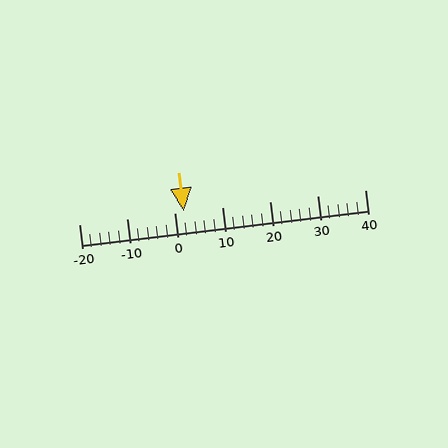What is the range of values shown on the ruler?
The ruler shows values from -20 to 40.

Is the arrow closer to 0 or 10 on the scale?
The arrow is closer to 0.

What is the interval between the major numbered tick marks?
The major tick marks are spaced 10 units apart.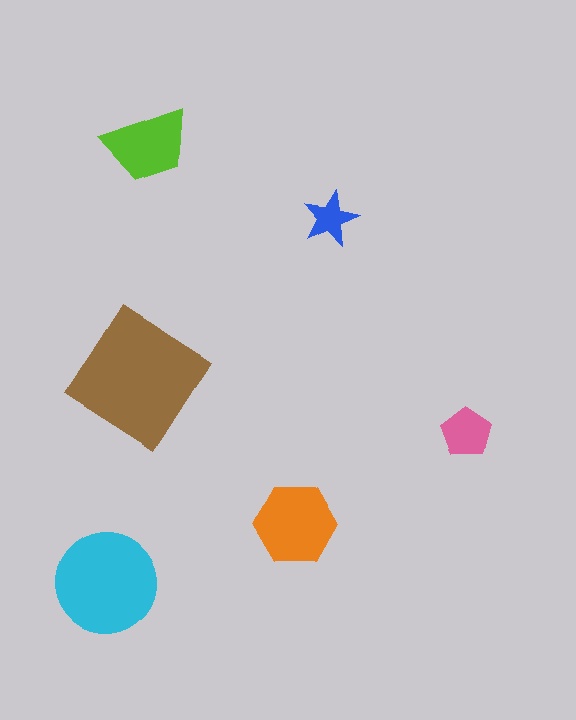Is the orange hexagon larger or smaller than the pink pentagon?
Larger.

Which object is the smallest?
The blue star.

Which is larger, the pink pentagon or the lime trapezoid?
The lime trapezoid.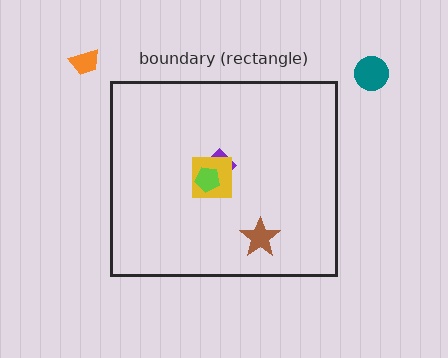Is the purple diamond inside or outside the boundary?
Inside.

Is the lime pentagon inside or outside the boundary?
Inside.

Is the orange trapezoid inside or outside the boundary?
Outside.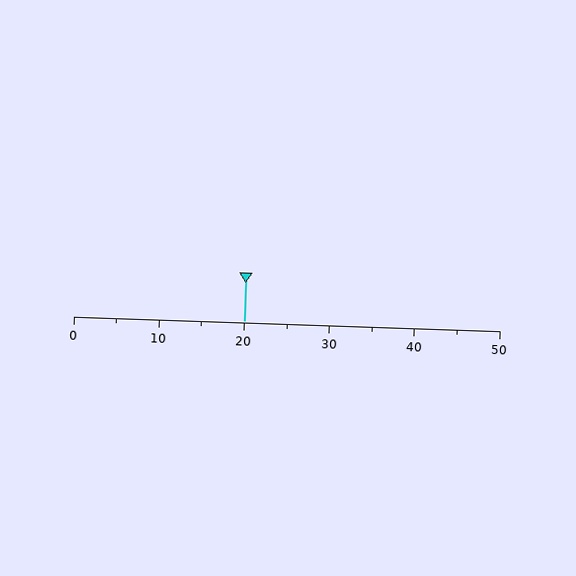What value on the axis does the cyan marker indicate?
The marker indicates approximately 20.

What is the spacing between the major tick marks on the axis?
The major ticks are spaced 10 apart.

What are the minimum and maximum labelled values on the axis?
The axis runs from 0 to 50.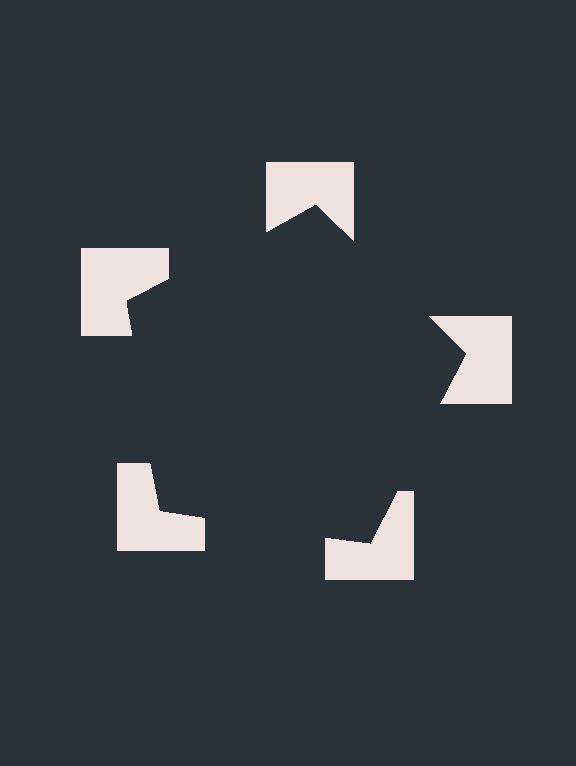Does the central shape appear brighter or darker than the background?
It typically appears slightly darker than the background, even though no actual brightness change is drawn.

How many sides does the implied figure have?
5 sides.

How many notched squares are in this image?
There are 5 — one at each vertex of the illusory pentagon.